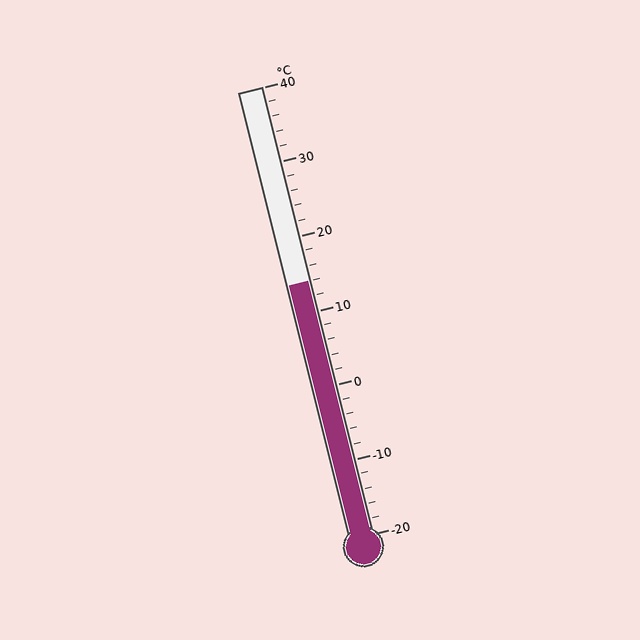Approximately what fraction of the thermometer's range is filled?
The thermometer is filled to approximately 55% of its range.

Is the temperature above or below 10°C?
The temperature is above 10°C.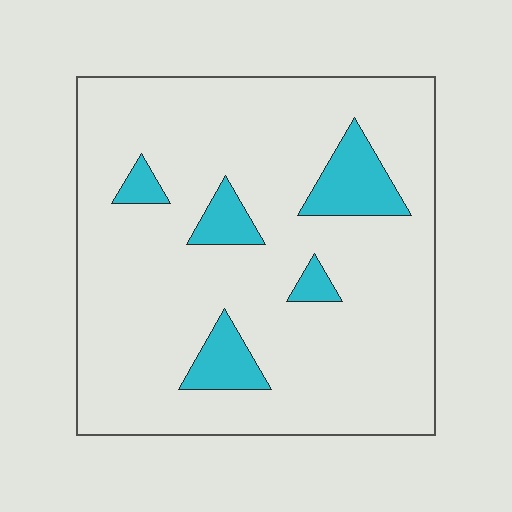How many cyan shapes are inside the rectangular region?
5.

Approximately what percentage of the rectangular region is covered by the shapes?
Approximately 10%.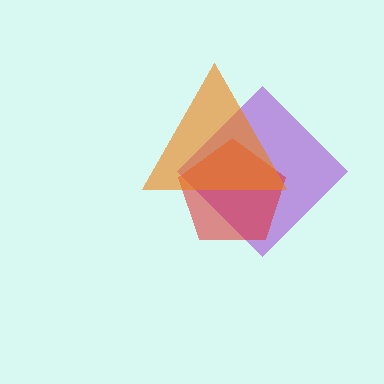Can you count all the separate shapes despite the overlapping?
Yes, there are 3 separate shapes.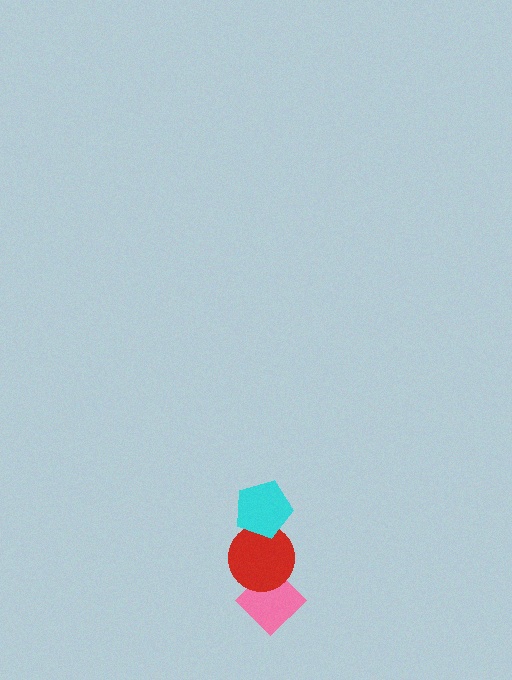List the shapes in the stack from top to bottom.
From top to bottom: the cyan pentagon, the red circle, the pink diamond.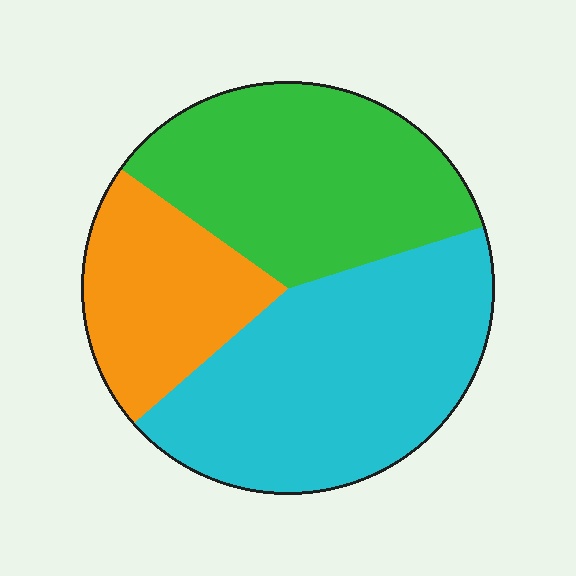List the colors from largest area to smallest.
From largest to smallest: cyan, green, orange.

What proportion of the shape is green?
Green covers around 35% of the shape.